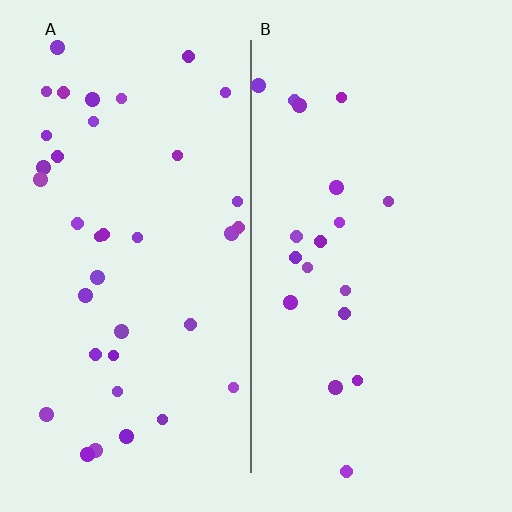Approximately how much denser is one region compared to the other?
Approximately 2.0× — region A over region B.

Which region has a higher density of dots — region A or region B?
A (the left).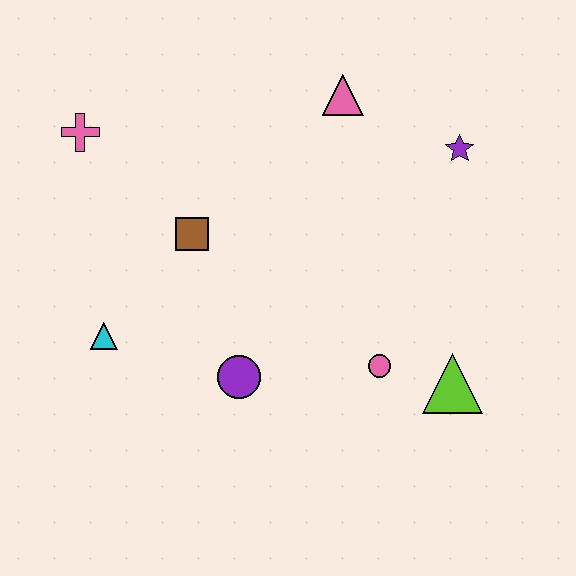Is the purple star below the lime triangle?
No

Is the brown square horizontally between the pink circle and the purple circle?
No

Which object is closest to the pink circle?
The lime triangle is closest to the pink circle.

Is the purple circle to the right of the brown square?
Yes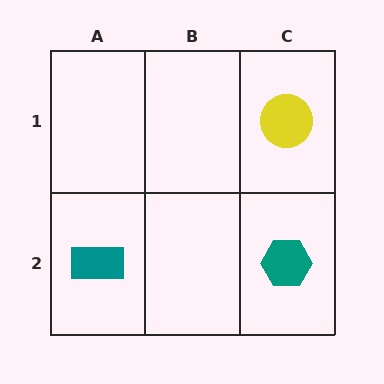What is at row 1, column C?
A yellow circle.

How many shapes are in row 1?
1 shape.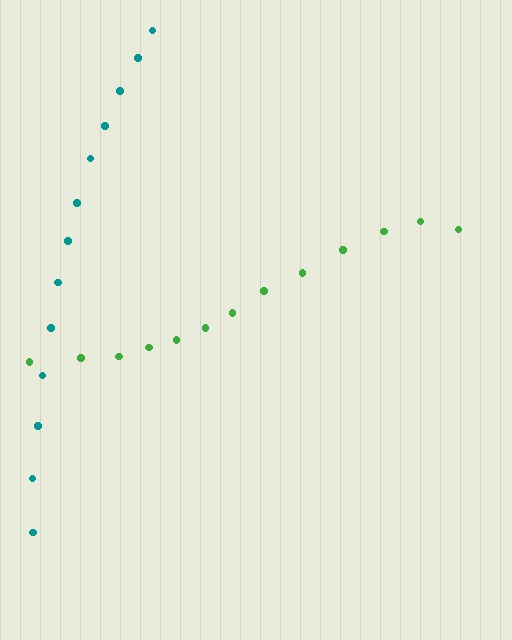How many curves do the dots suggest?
There are 2 distinct paths.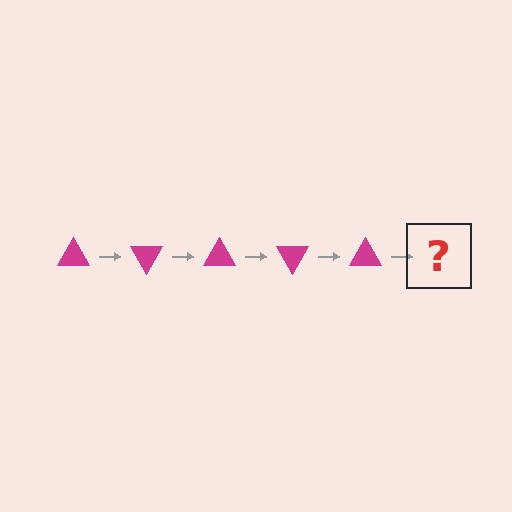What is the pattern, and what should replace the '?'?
The pattern is that the triangle rotates 60 degrees each step. The '?' should be a magenta triangle rotated 300 degrees.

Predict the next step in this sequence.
The next step is a magenta triangle rotated 300 degrees.